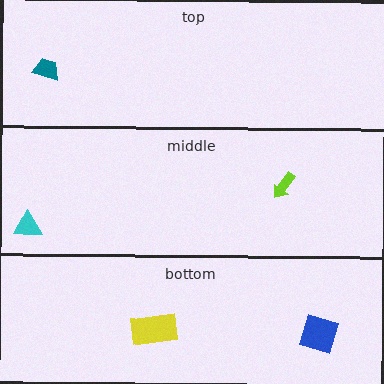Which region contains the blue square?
The bottom region.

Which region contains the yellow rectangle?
The bottom region.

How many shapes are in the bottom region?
2.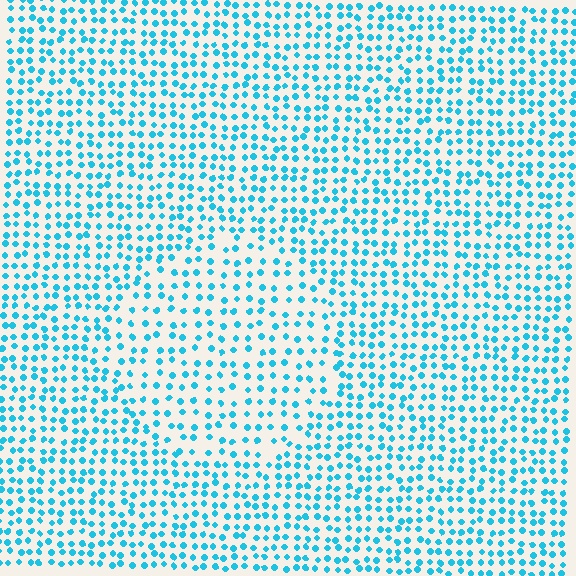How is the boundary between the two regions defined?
The boundary is defined by a change in element density (approximately 1.6x ratio). All elements are the same color, size, and shape.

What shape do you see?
I see a circle.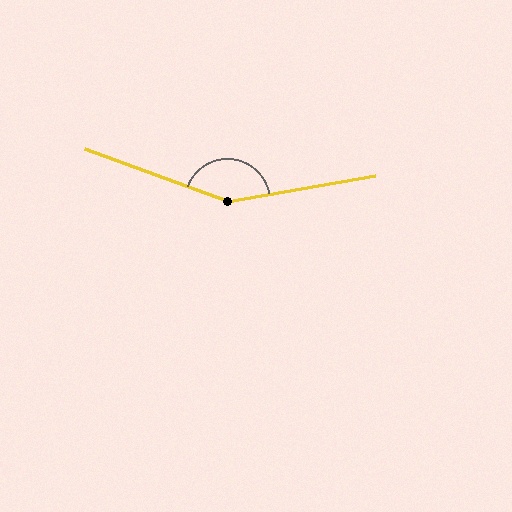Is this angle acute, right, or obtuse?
It is obtuse.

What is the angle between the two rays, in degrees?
Approximately 149 degrees.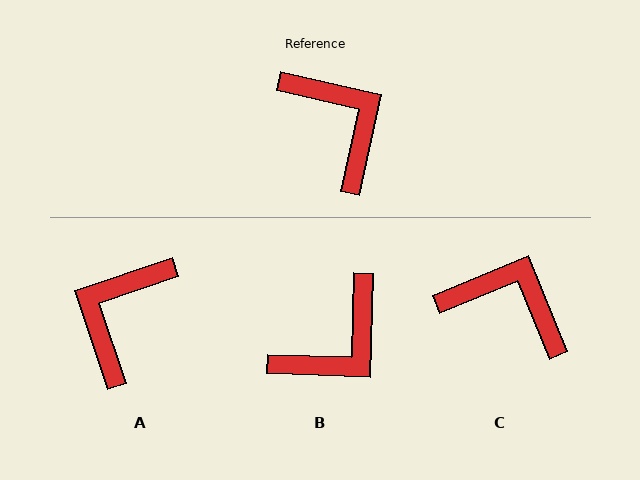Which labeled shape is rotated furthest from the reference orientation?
A, about 121 degrees away.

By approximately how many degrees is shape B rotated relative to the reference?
Approximately 79 degrees clockwise.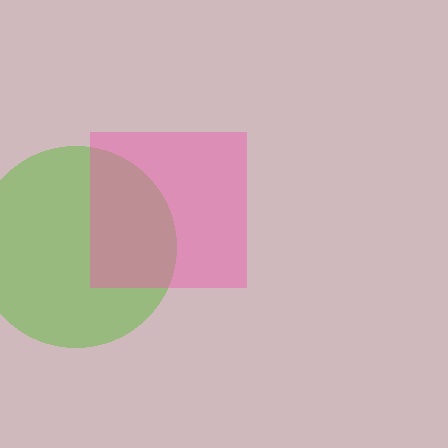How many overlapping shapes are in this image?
There are 2 overlapping shapes in the image.